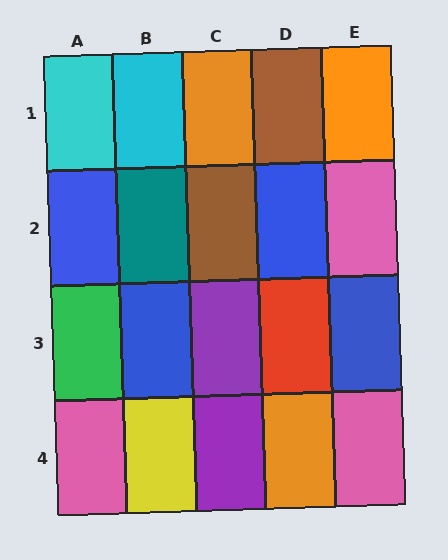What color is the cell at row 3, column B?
Blue.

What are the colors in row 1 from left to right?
Cyan, cyan, orange, brown, orange.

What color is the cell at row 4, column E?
Pink.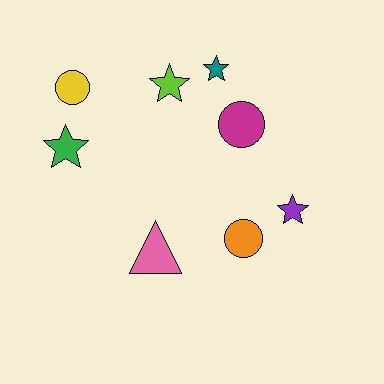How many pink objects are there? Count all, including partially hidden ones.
There is 1 pink object.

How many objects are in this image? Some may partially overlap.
There are 8 objects.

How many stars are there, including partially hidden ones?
There are 4 stars.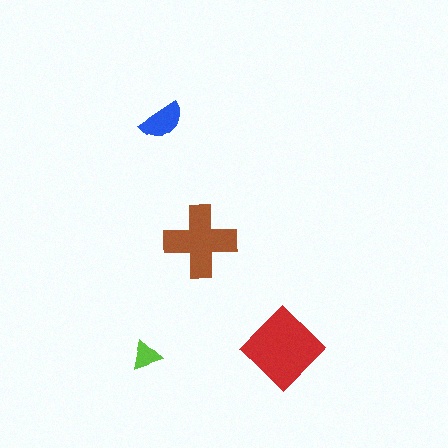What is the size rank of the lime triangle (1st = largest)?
4th.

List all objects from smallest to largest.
The lime triangle, the blue semicircle, the brown cross, the red diamond.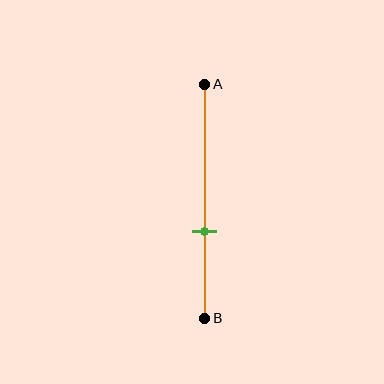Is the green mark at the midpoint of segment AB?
No, the mark is at about 65% from A, not at the 50% midpoint.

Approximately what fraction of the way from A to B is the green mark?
The green mark is approximately 65% of the way from A to B.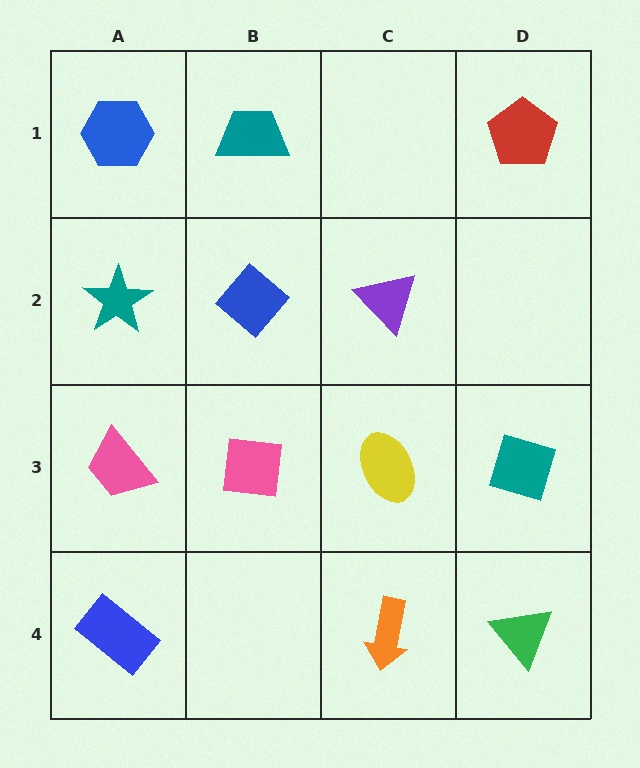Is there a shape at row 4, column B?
No, that cell is empty.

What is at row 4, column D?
A green triangle.